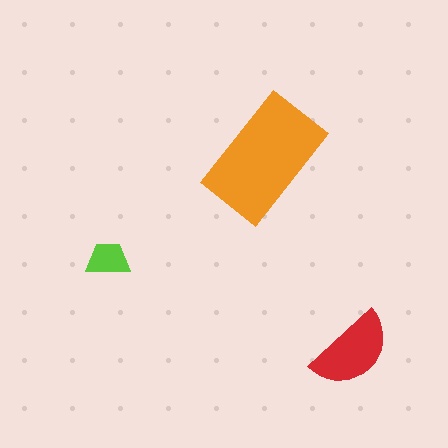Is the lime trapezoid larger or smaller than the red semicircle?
Smaller.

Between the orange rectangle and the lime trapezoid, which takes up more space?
The orange rectangle.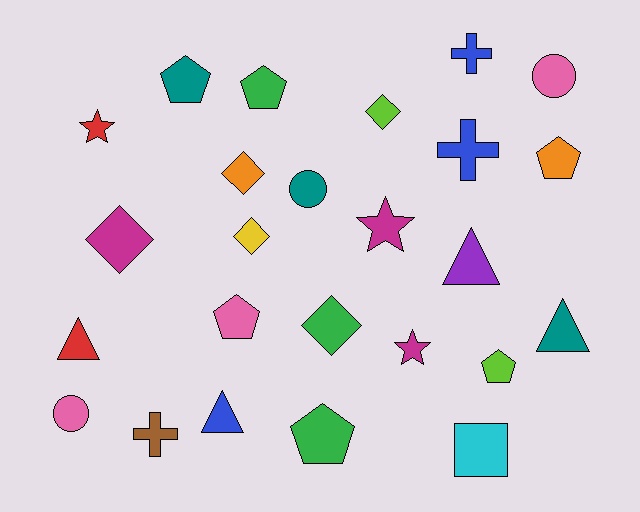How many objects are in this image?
There are 25 objects.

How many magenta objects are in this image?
There are 3 magenta objects.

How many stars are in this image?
There are 3 stars.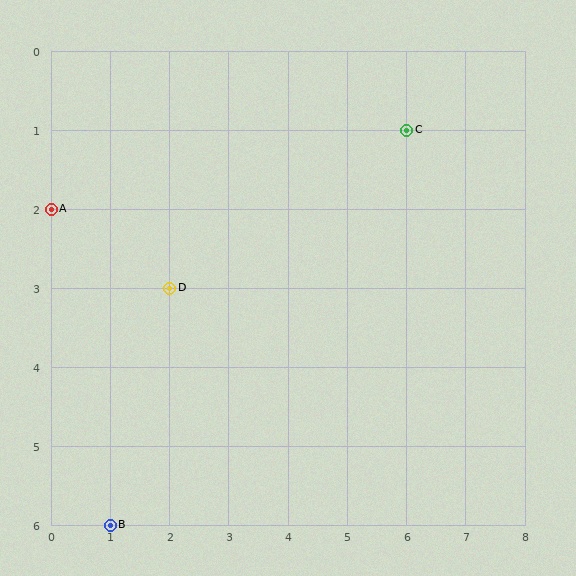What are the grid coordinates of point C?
Point C is at grid coordinates (6, 1).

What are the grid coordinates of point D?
Point D is at grid coordinates (2, 3).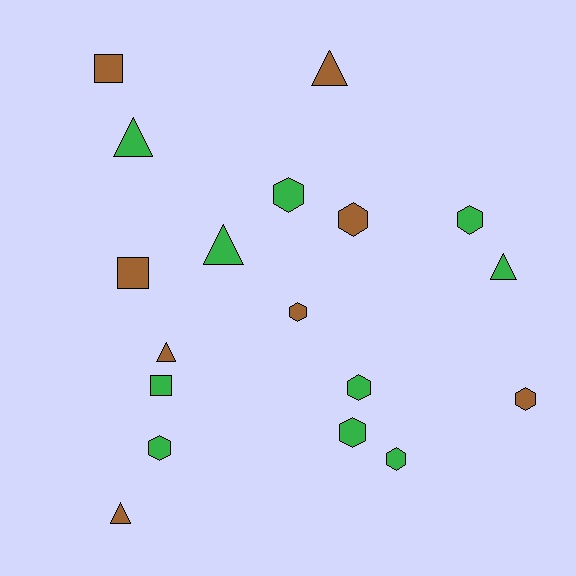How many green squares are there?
There is 1 green square.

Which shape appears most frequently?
Hexagon, with 9 objects.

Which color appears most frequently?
Green, with 10 objects.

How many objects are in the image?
There are 18 objects.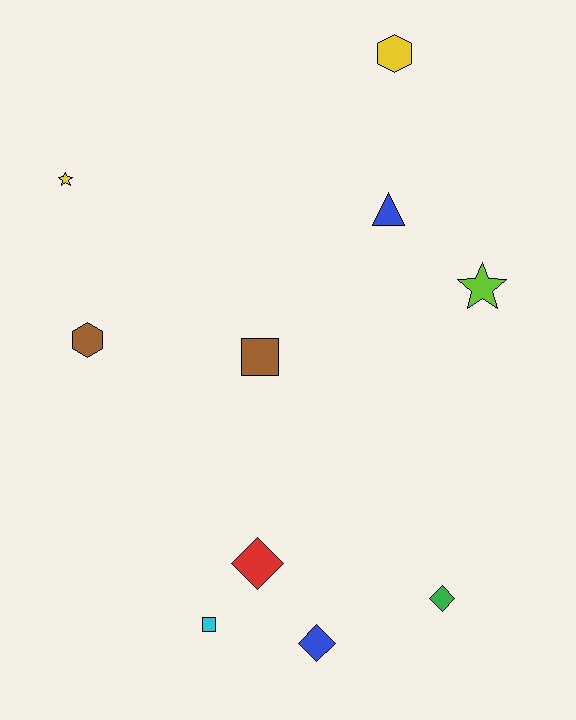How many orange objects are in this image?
There are no orange objects.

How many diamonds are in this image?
There are 3 diamonds.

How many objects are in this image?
There are 10 objects.